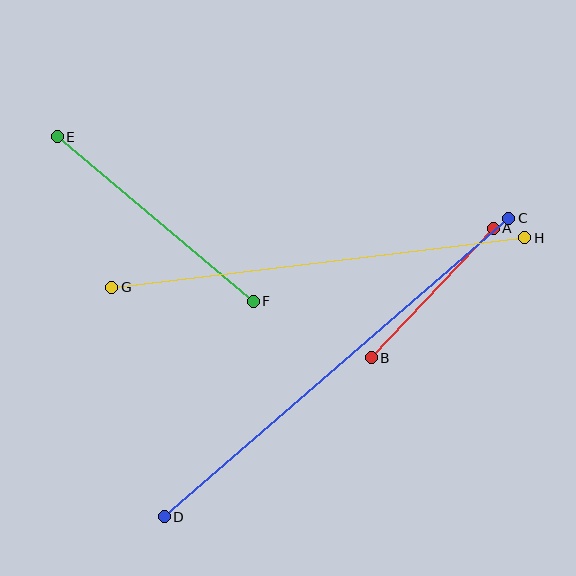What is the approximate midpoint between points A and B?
The midpoint is at approximately (432, 293) pixels.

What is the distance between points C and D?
The distance is approximately 456 pixels.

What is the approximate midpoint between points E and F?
The midpoint is at approximately (155, 219) pixels.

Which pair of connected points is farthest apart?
Points C and D are farthest apart.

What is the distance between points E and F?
The distance is approximately 256 pixels.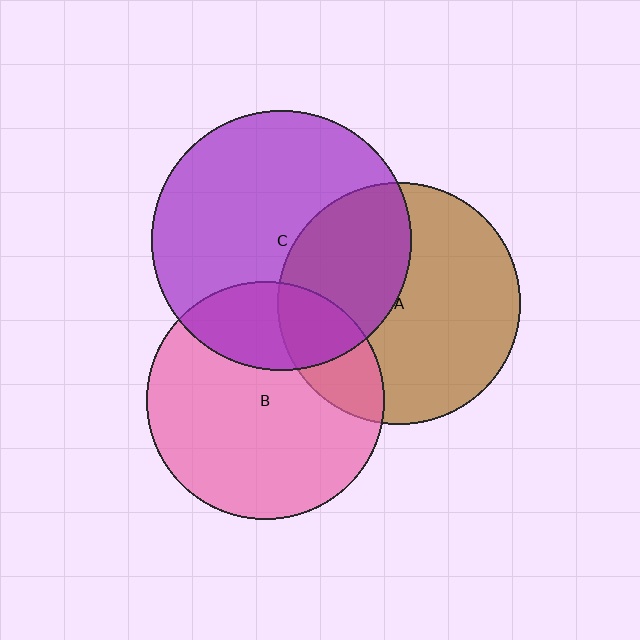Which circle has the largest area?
Circle C (purple).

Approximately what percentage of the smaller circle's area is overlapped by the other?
Approximately 20%.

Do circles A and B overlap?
Yes.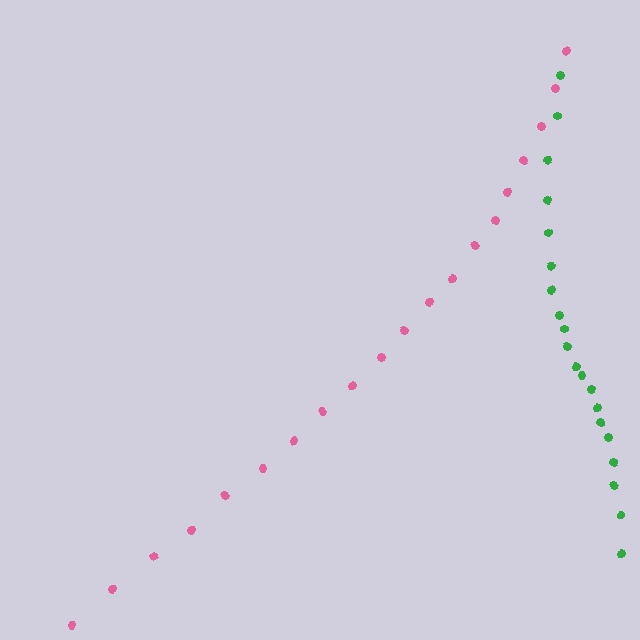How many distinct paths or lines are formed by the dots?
There are 2 distinct paths.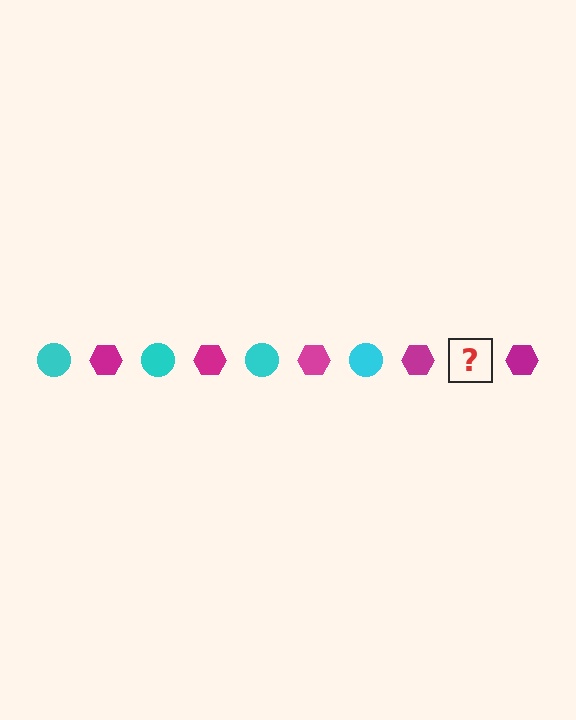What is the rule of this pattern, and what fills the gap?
The rule is that the pattern alternates between cyan circle and magenta hexagon. The gap should be filled with a cyan circle.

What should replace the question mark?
The question mark should be replaced with a cyan circle.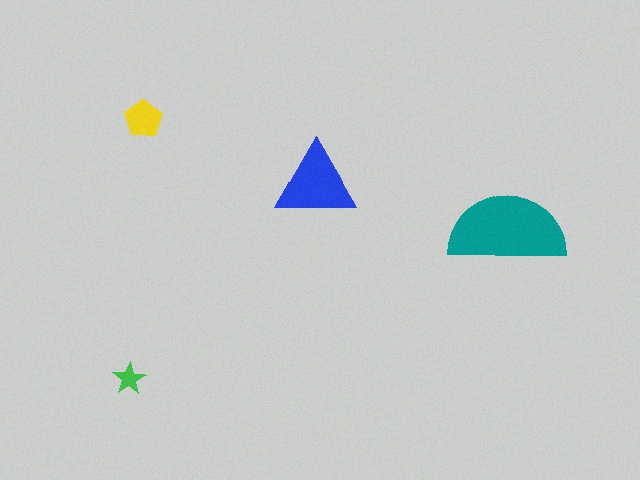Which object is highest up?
The yellow pentagon is topmost.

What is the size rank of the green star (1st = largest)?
4th.